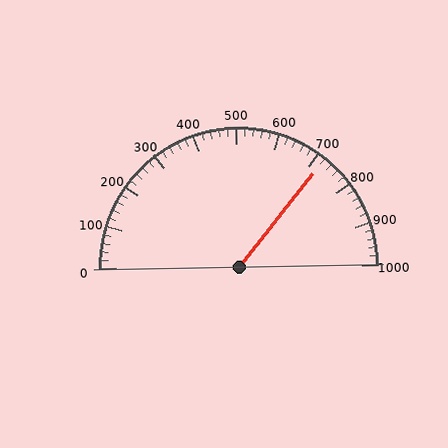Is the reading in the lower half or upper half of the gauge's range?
The reading is in the upper half of the range (0 to 1000).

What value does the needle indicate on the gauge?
The needle indicates approximately 720.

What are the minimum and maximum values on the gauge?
The gauge ranges from 0 to 1000.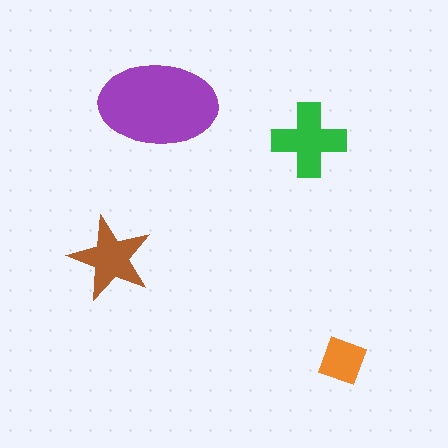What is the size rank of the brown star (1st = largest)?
3rd.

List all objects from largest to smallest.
The purple ellipse, the green cross, the brown star, the orange diamond.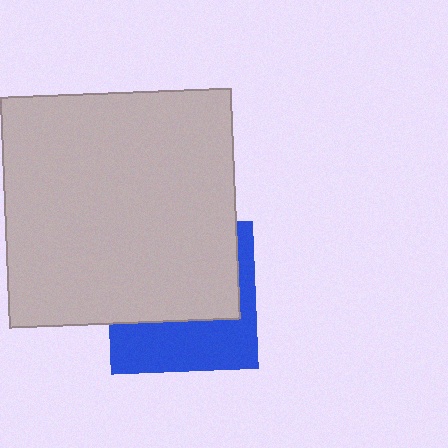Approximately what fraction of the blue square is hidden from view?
Roughly 59% of the blue square is hidden behind the light gray square.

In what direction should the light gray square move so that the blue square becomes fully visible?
The light gray square should move up. That is the shortest direction to clear the overlap and leave the blue square fully visible.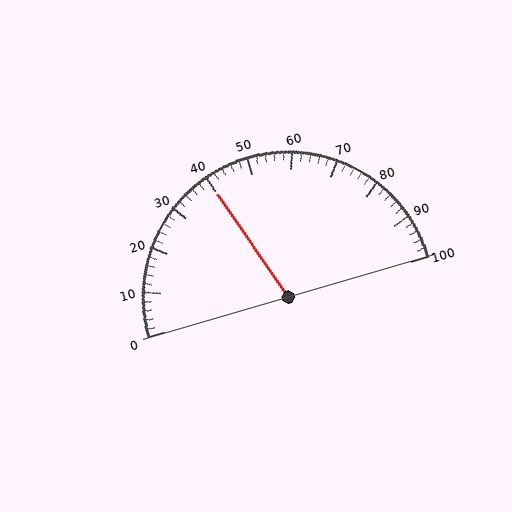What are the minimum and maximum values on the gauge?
The gauge ranges from 0 to 100.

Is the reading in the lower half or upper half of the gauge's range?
The reading is in the lower half of the range (0 to 100).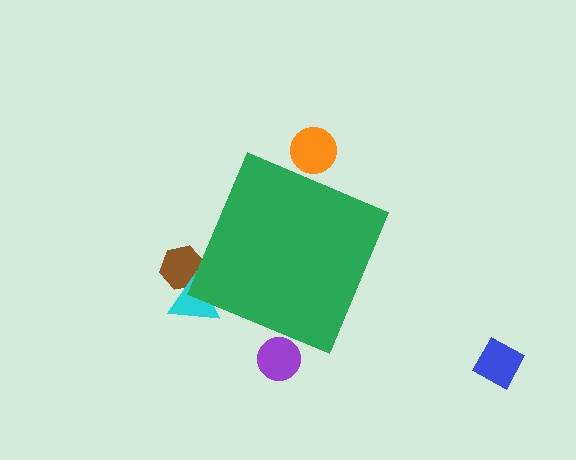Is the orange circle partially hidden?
Yes, the orange circle is partially hidden behind the green diamond.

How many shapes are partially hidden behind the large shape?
4 shapes are partially hidden.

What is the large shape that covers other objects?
A green diamond.